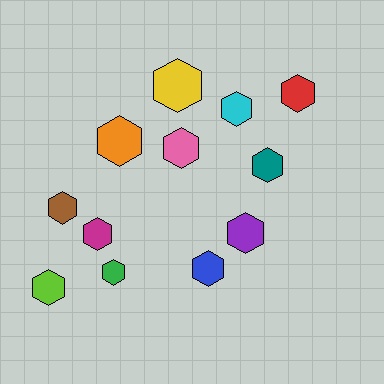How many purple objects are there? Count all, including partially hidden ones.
There is 1 purple object.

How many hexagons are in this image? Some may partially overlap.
There are 12 hexagons.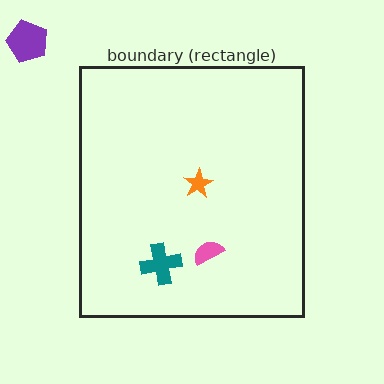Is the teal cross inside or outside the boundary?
Inside.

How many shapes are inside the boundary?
3 inside, 1 outside.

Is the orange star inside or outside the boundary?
Inside.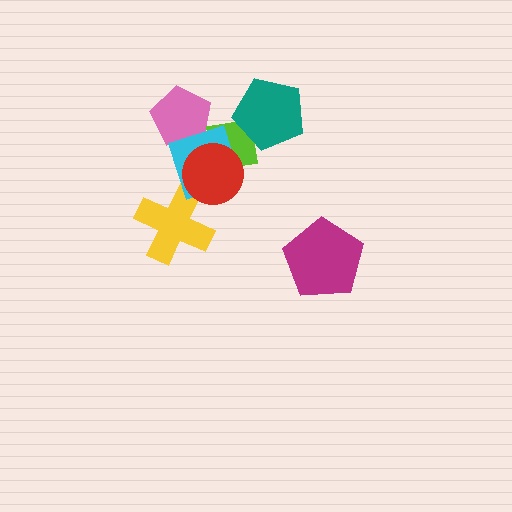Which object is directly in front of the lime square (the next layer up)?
The cyan square is directly in front of the lime square.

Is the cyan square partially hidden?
Yes, it is partially covered by another shape.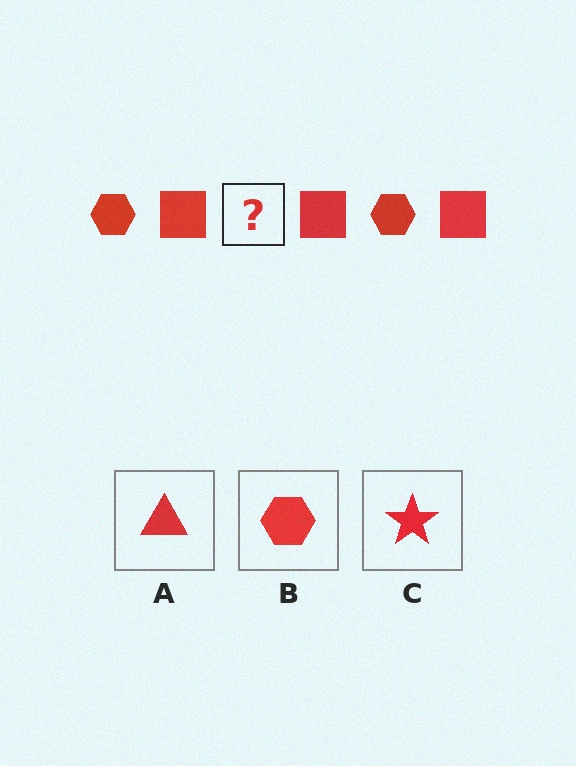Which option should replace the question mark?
Option B.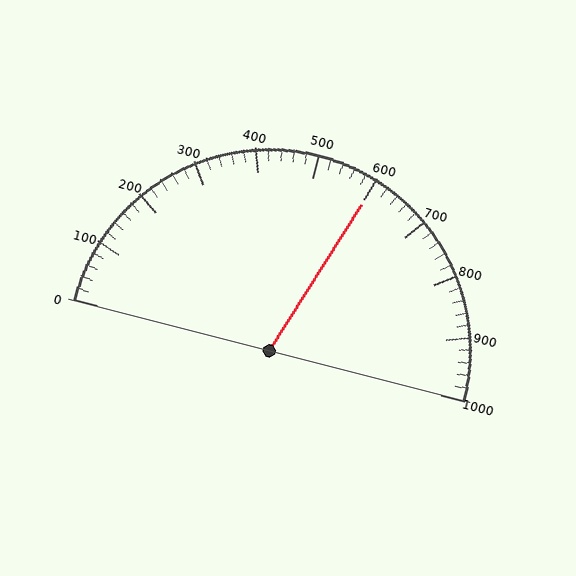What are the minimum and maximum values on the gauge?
The gauge ranges from 0 to 1000.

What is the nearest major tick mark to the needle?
The nearest major tick mark is 600.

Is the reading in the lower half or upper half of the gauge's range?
The reading is in the upper half of the range (0 to 1000).